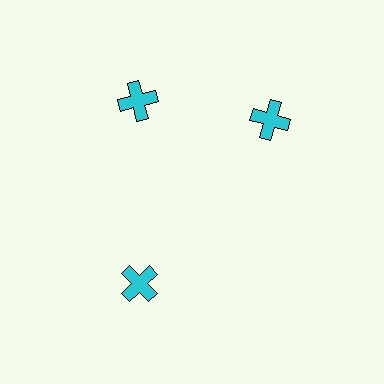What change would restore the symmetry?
The symmetry would be restored by rotating it back into even spacing with its neighbors so that all 3 crosses sit at equal angles and equal distance from the center.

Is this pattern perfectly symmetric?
No. The 3 cyan crosses are arranged in a ring, but one element near the 3 o'clock position is rotated out of alignment along the ring, breaking the 3-fold rotational symmetry.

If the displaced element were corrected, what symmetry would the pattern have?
It would have 3-fold rotational symmetry — the pattern would map onto itself every 120 degrees.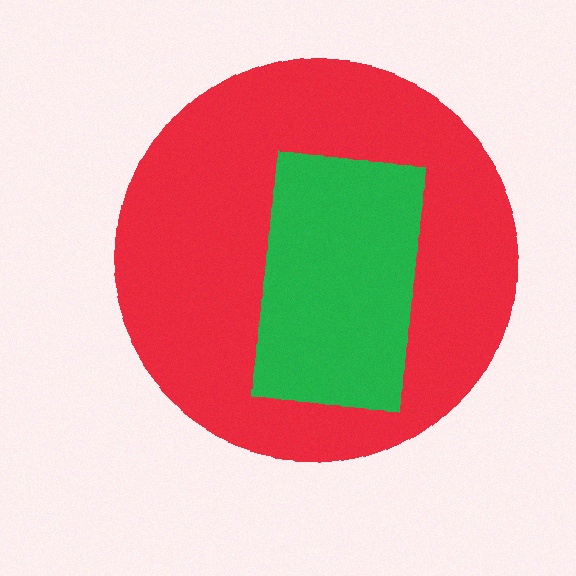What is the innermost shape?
The green rectangle.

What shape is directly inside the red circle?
The green rectangle.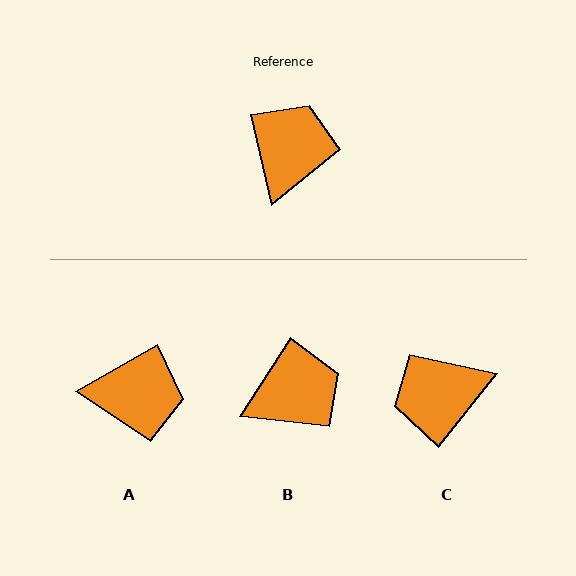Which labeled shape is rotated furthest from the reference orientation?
C, about 128 degrees away.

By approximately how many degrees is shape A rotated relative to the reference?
Approximately 73 degrees clockwise.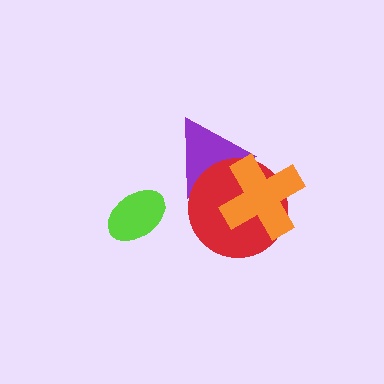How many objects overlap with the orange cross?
2 objects overlap with the orange cross.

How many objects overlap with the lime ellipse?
0 objects overlap with the lime ellipse.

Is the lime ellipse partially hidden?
No, no other shape covers it.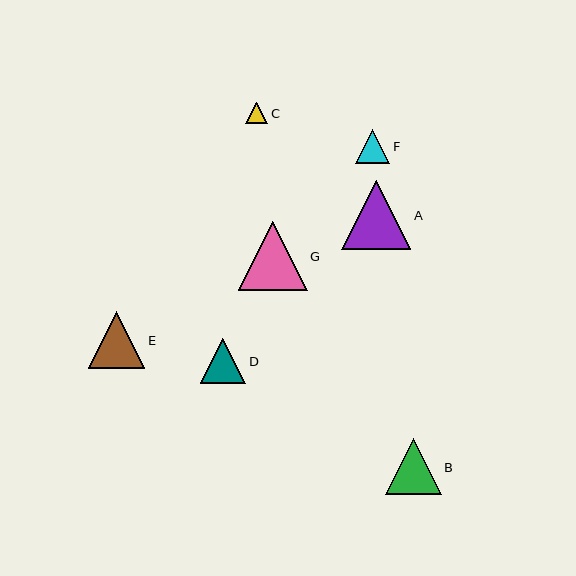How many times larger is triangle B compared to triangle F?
Triangle B is approximately 1.6 times the size of triangle F.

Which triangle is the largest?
Triangle A is the largest with a size of approximately 69 pixels.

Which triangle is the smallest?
Triangle C is the smallest with a size of approximately 22 pixels.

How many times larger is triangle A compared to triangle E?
Triangle A is approximately 1.2 times the size of triangle E.